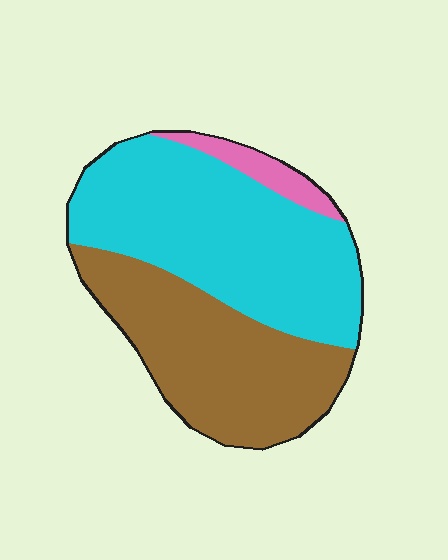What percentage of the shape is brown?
Brown covers roughly 40% of the shape.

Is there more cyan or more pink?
Cyan.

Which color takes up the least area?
Pink, at roughly 5%.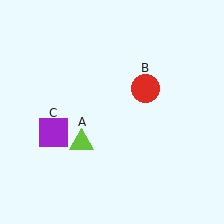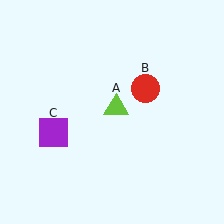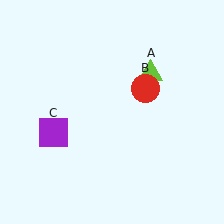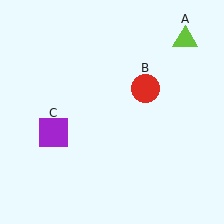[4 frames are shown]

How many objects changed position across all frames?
1 object changed position: lime triangle (object A).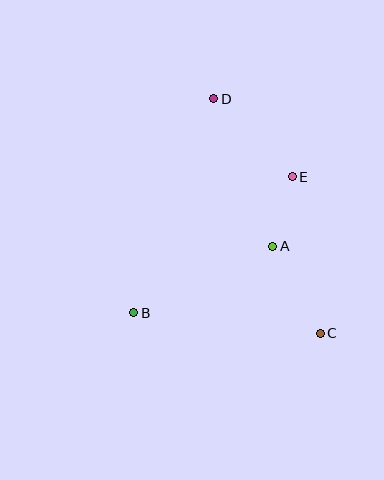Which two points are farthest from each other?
Points C and D are farthest from each other.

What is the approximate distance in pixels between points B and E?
The distance between B and E is approximately 209 pixels.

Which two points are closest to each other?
Points A and E are closest to each other.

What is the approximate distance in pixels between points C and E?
The distance between C and E is approximately 159 pixels.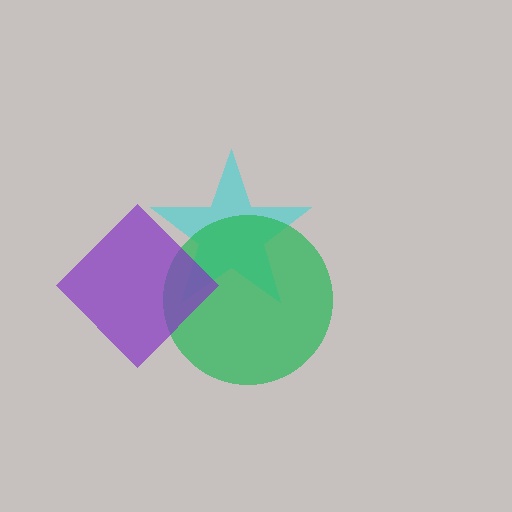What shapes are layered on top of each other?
The layered shapes are: a cyan star, a green circle, a purple diamond.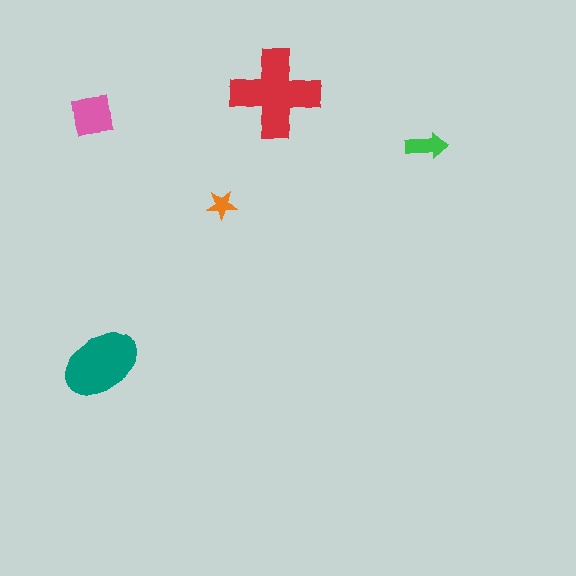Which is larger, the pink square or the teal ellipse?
The teal ellipse.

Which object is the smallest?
The orange star.